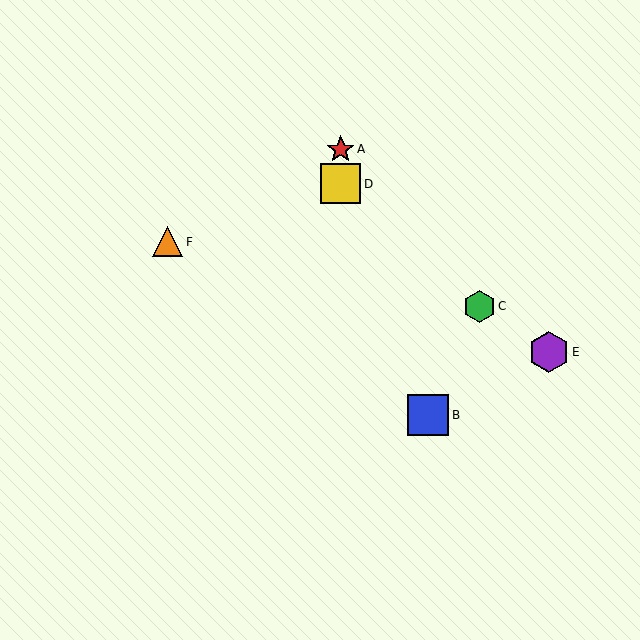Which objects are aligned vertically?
Objects A, D are aligned vertically.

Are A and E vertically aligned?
No, A is at x≈341 and E is at x≈549.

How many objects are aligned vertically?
2 objects (A, D) are aligned vertically.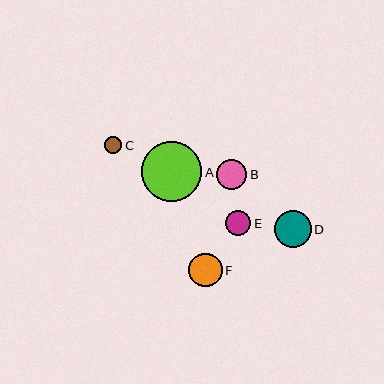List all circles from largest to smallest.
From largest to smallest: A, D, F, B, E, C.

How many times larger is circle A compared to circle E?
Circle A is approximately 2.4 times the size of circle E.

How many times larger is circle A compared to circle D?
Circle A is approximately 1.6 times the size of circle D.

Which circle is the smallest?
Circle C is the smallest with a size of approximately 17 pixels.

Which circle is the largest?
Circle A is the largest with a size of approximately 60 pixels.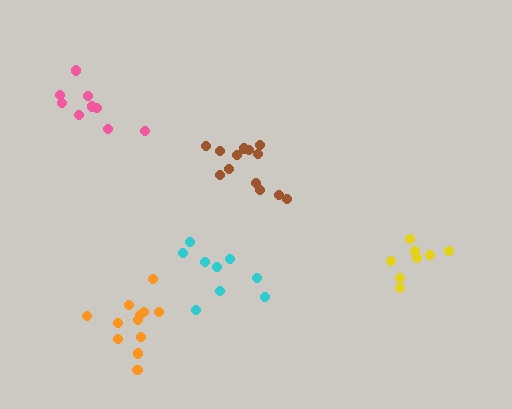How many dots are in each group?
Group 1: 9 dots, Group 2: 8 dots, Group 3: 13 dots, Group 4: 9 dots, Group 5: 12 dots (51 total).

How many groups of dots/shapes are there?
There are 5 groups.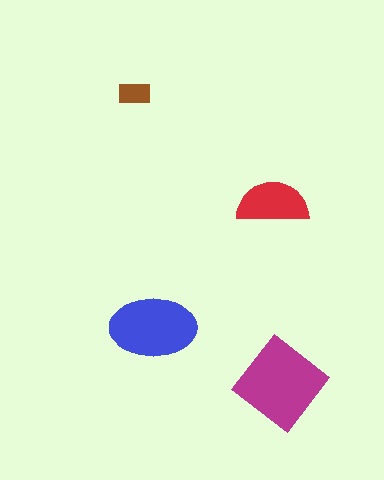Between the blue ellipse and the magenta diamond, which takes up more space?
The magenta diamond.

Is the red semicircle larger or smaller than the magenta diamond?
Smaller.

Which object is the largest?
The magenta diamond.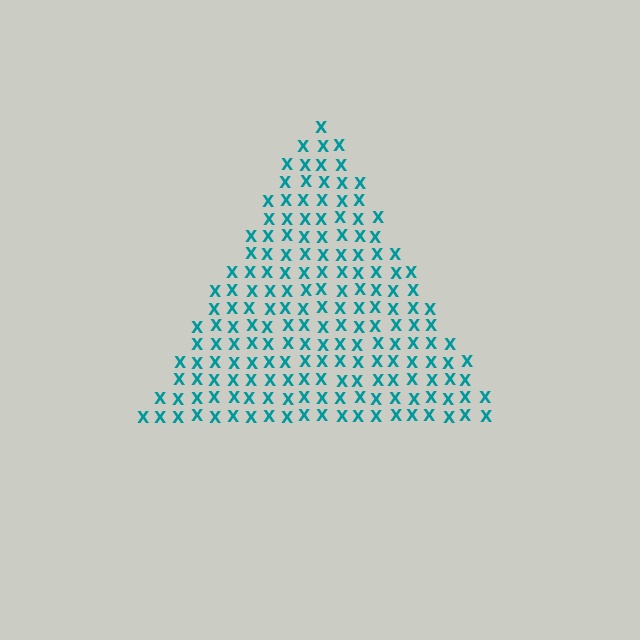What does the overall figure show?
The overall figure shows a triangle.